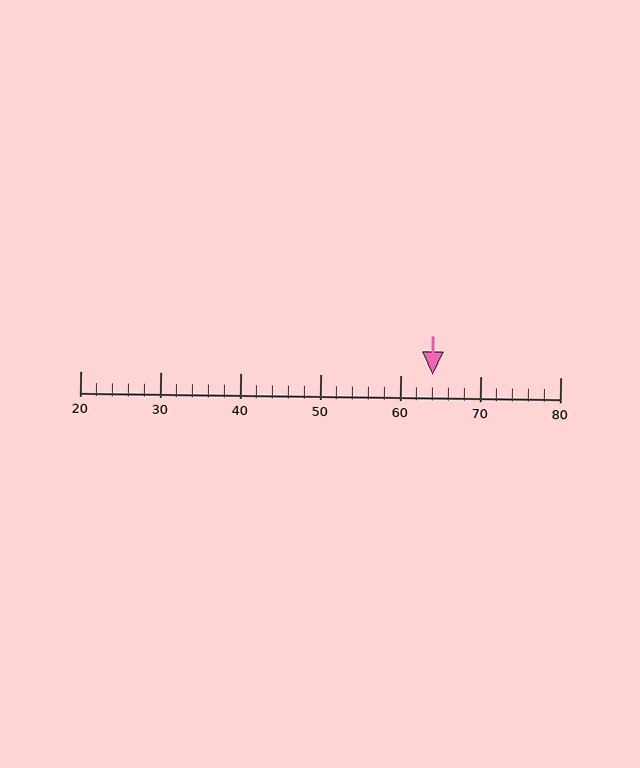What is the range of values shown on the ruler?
The ruler shows values from 20 to 80.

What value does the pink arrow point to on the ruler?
The pink arrow points to approximately 64.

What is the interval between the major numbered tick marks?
The major tick marks are spaced 10 units apart.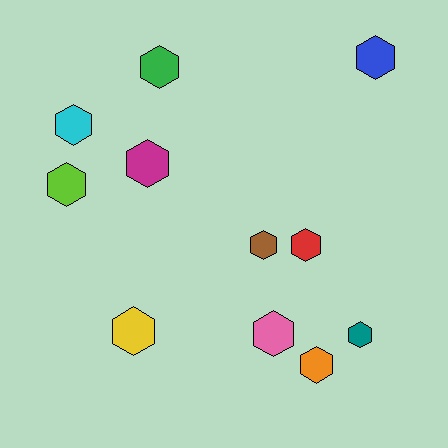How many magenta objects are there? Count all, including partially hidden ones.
There is 1 magenta object.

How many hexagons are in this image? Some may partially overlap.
There are 11 hexagons.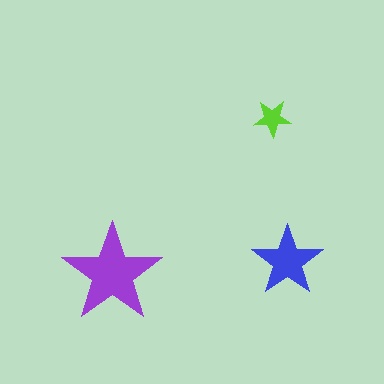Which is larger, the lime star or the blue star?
The blue one.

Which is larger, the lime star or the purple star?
The purple one.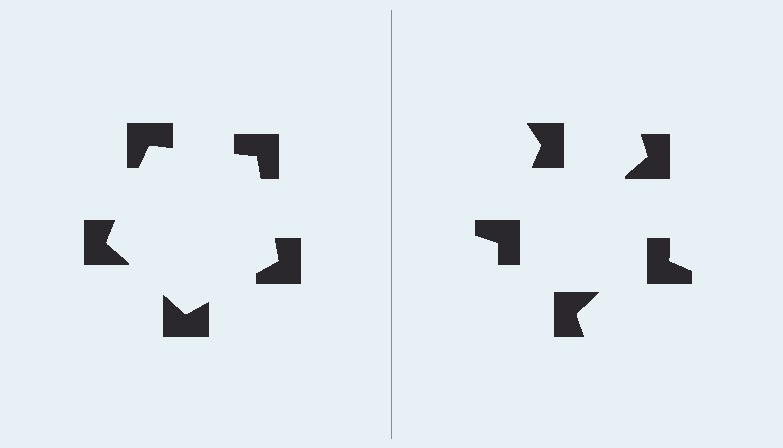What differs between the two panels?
The notched squares are positioned identically on both sides; only the wedge orientations differ. On the left they align to a pentagon; on the right they are misaligned.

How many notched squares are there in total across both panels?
10 — 5 on each side.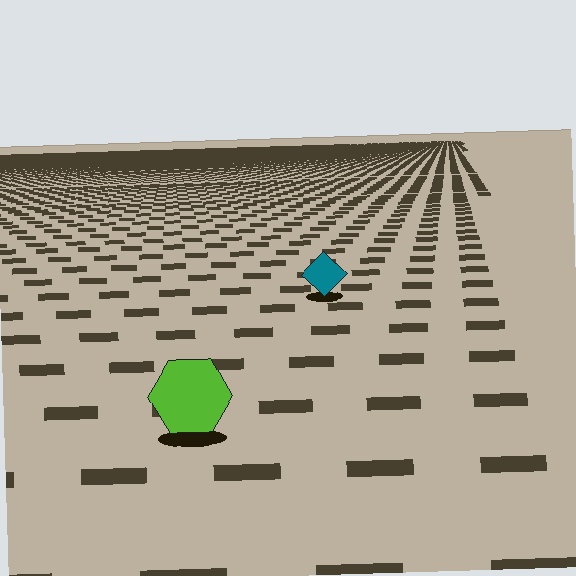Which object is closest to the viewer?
The lime hexagon is closest. The texture marks near it are larger and more spread out.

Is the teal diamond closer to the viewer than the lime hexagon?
No. The lime hexagon is closer — you can tell from the texture gradient: the ground texture is coarser near it.